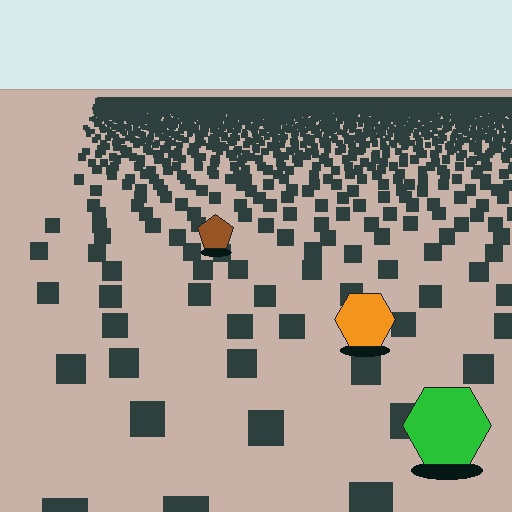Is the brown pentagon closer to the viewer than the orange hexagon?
No. The orange hexagon is closer — you can tell from the texture gradient: the ground texture is coarser near it.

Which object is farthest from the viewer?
The brown pentagon is farthest from the viewer. It appears smaller and the ground texture around it is denser.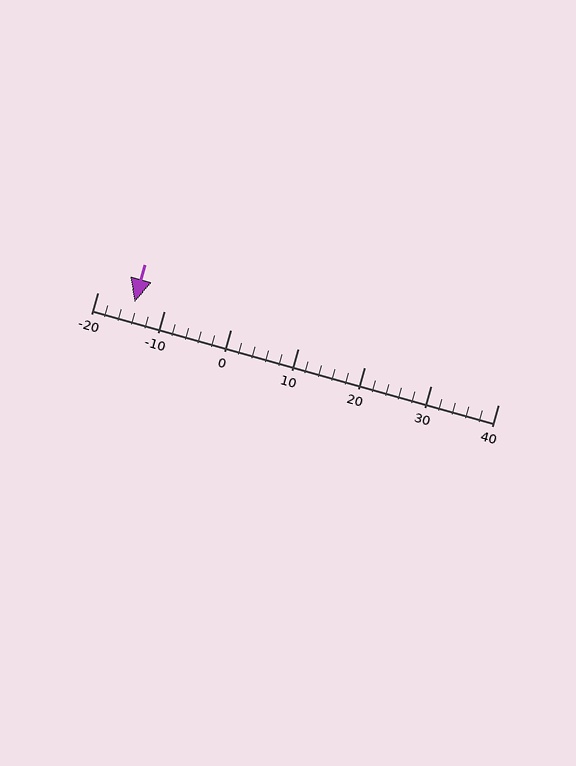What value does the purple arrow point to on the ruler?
The purple arrow points to approximately -14.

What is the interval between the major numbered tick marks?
The major tick marks are spaced 10 units apart.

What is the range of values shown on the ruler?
The ruler shows values from -20 to 40.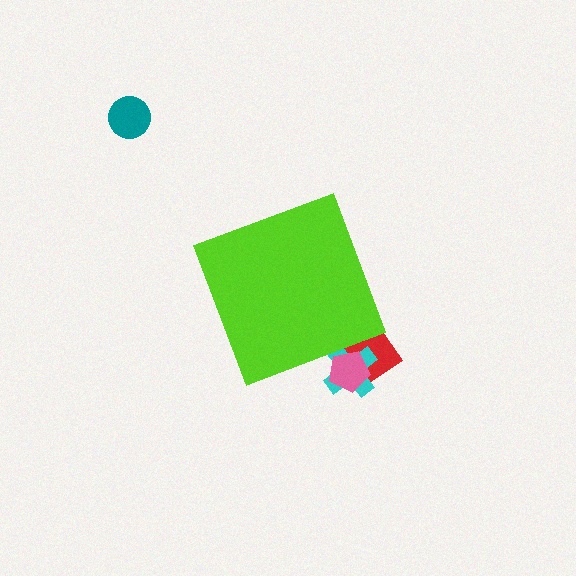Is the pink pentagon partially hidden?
Yes, the pink pentagon is partially hidden behind the lime diamond.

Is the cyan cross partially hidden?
Yes, the cyan cross is partially hidden behind the lime diamond.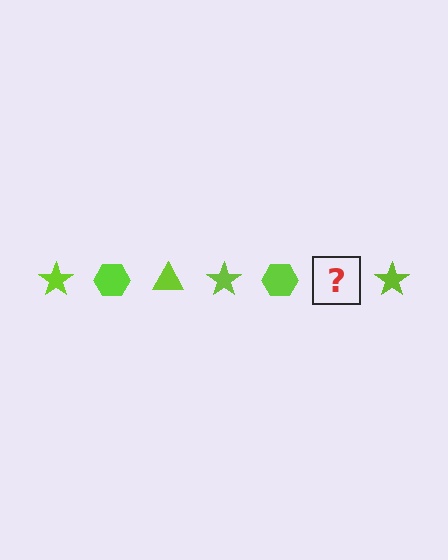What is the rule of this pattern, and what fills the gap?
The rule is that the pattern cycles through star, hexagon, triangle shapes in lime. The gap should be filled with a lime triangle.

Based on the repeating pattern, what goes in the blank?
The blank should be a lime triangle.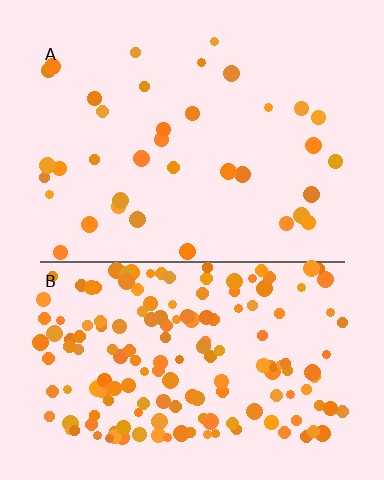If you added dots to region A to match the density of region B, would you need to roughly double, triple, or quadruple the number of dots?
Approximately quadruple.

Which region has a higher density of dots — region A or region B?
B (the bottom).